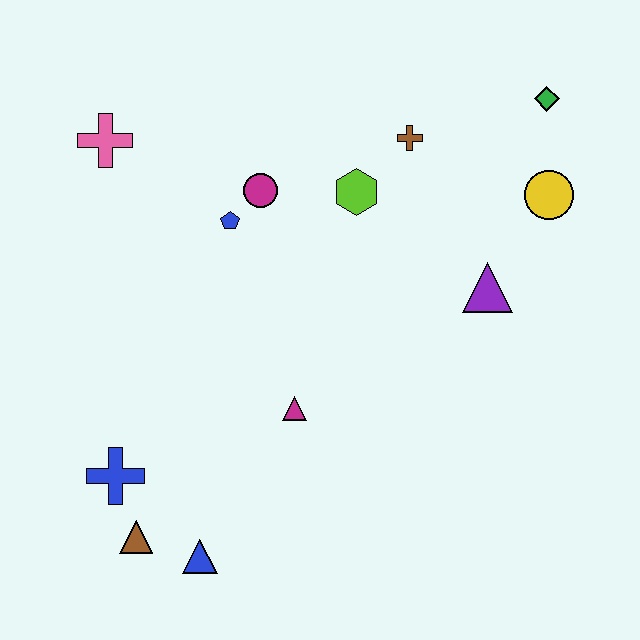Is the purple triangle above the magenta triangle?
Yes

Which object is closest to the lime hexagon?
The brown cross is closest to the lime hexagon.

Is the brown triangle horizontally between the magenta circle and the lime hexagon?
No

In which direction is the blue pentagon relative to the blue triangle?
The blue pentagon is above the blue triangle.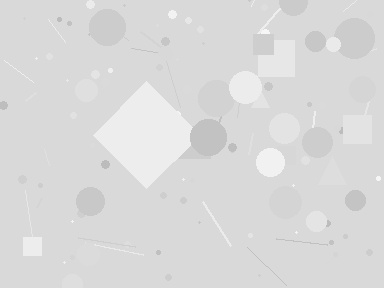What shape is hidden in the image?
A diamond is hidden in the image.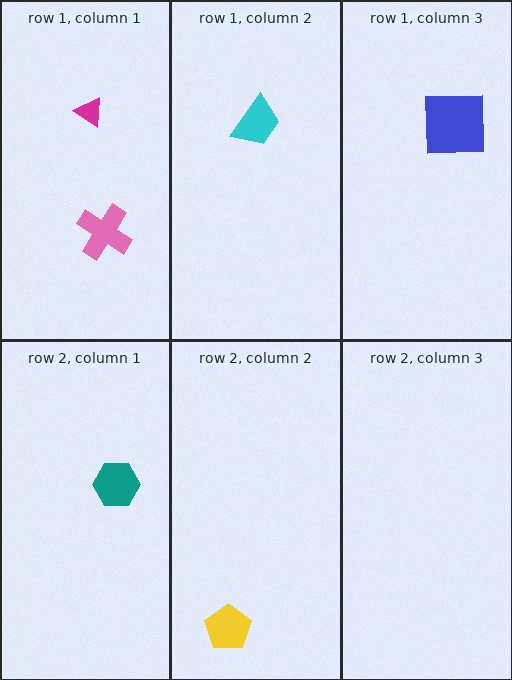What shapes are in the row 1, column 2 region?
The cyan trapezoid.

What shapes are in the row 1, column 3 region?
The blue square.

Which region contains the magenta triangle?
The row 1, column 1 region.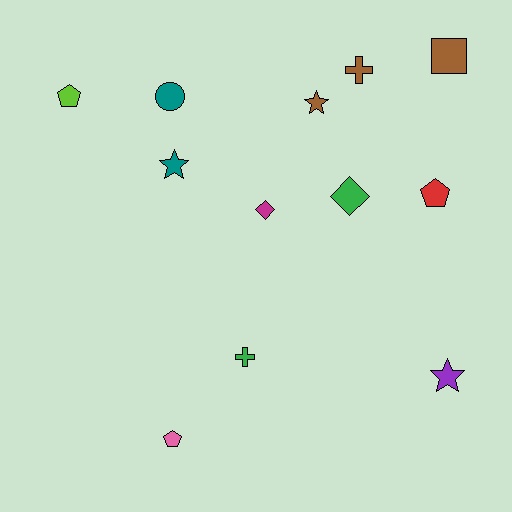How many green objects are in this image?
There are 2 green objects.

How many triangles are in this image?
There are no triangles.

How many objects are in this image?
There are 12 objects.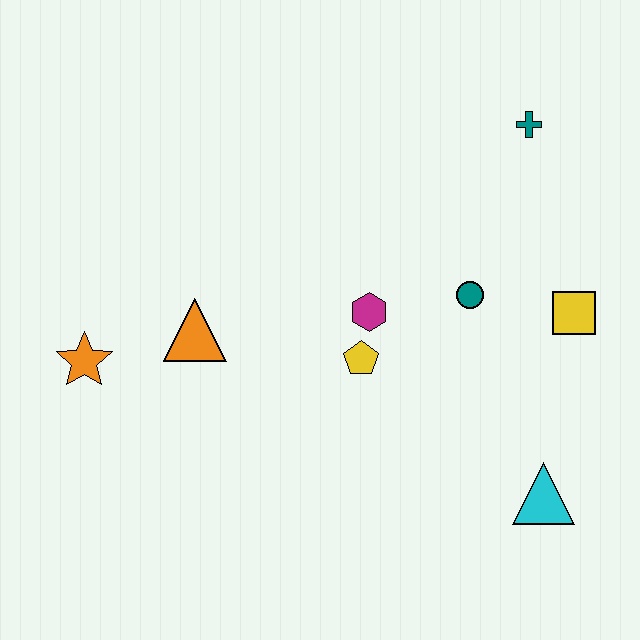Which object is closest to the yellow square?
The teal circle is closest to the yellow square.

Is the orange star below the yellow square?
Yes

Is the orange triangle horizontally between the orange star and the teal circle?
Yes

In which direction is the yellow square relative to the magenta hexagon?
The yellow square is to the right of the magenta hexagon.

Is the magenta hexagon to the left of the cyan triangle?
Yes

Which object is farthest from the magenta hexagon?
The orange star is farthest from the magenta hexagon.